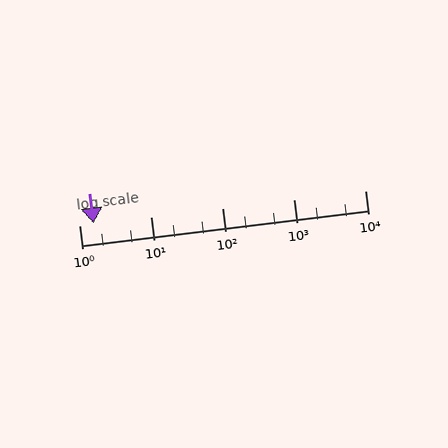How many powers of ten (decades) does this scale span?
The scale spans 4 decades, from 1 to 10000.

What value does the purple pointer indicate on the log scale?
The pointer indicates approximately 1.6.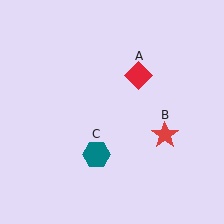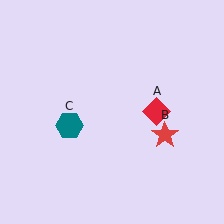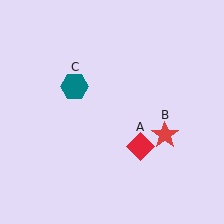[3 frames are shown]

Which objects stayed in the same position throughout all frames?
Red star (object B) remained stationary.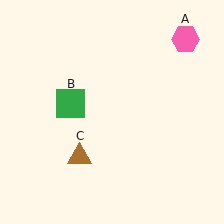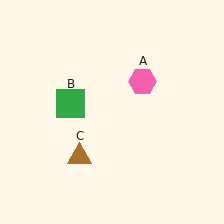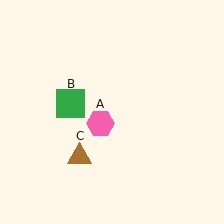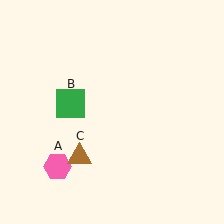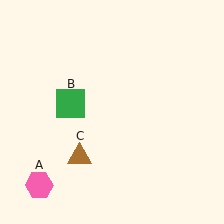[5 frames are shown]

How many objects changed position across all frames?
1 object changed position: pink hexagon (object A).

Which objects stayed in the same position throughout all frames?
Green square (object B) and brown triangle (object C) remained stationary.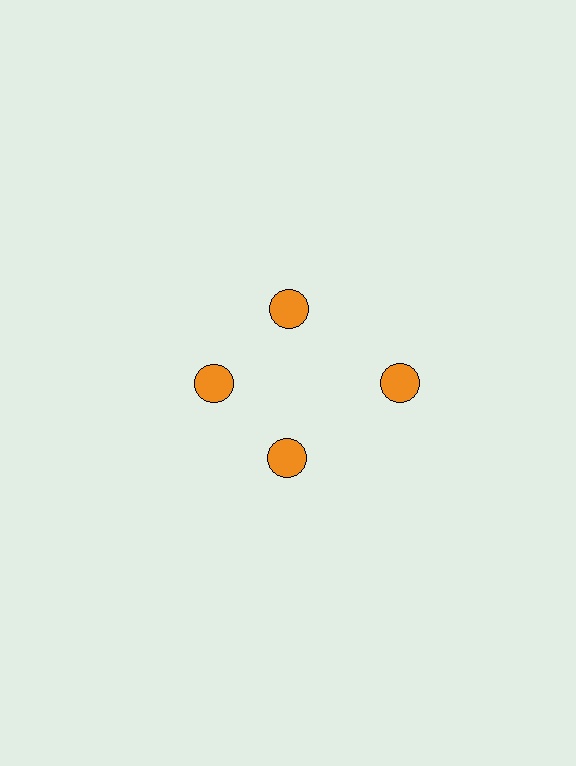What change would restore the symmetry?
The symmetry would be restored by moving it inward, back onto the ring so that all 4 circles sit at equal angles and equal distance from the center.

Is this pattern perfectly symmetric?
No. The 4 orange circles are arranged in a ring, but one element near the 3 o'clock position is pushed outward from the center, breaking the 4-fold rotational symmetry.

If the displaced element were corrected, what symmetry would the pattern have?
It would have 4-fold rotational symmetry — the pattern would map onto itself every 90 degrees.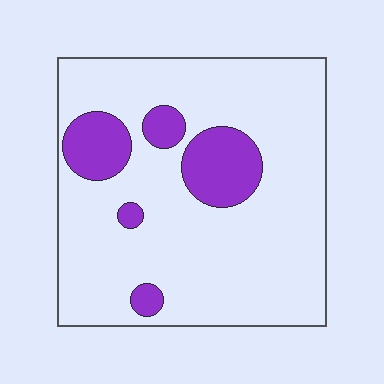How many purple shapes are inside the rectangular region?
5.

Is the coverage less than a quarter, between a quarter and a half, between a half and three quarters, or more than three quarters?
Less than a quarter.